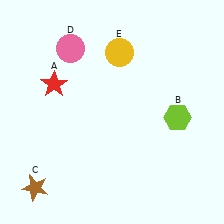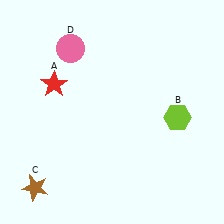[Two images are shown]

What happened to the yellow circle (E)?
The yellow circle (E) was removed in Image 2. It was in the top-right area of Image 1.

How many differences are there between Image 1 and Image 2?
There is 1 difference between the two images.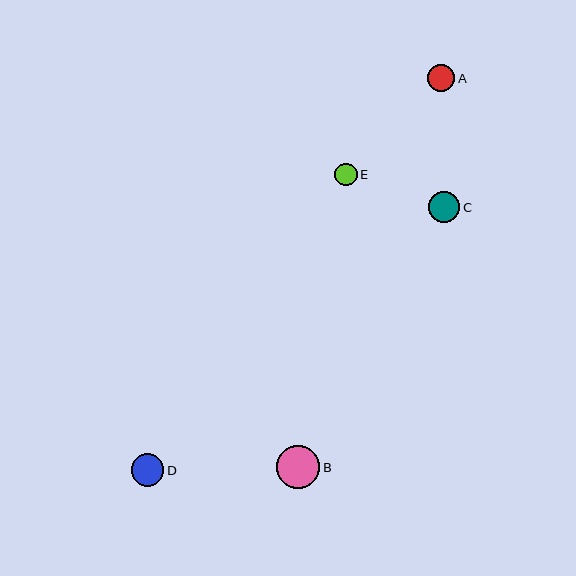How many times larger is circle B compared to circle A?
Circle B is approximately 1.6 times the size of circle A.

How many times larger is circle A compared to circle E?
Circle A is approximately 1.2 times the size of circle E.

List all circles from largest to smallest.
From largest to smallest: B, D, C, A, E.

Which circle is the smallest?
Circle E is the smallest with a size of approximately 23 pixels.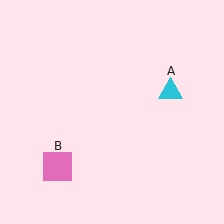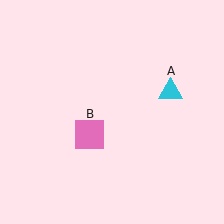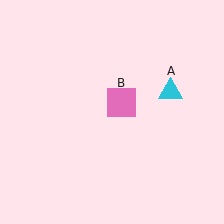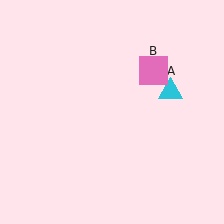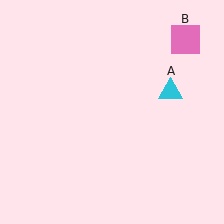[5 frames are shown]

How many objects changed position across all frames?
1 object changed position: pink square (object B).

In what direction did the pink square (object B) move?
The pink square (object B) moved up and to the right.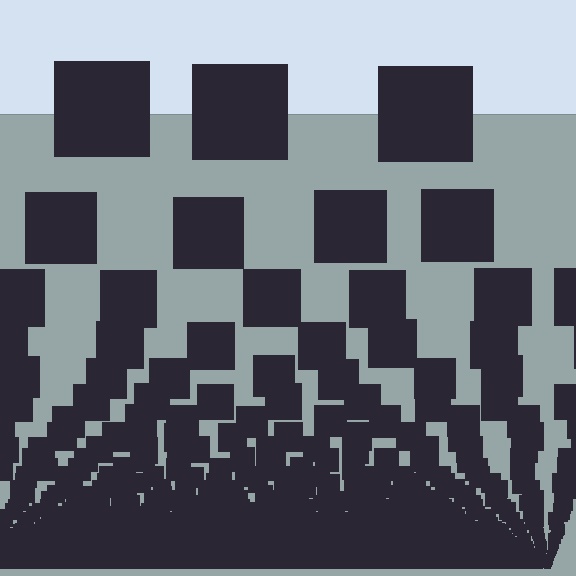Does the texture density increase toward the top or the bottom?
Density increases toward the bottom.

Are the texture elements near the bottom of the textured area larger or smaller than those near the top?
Smaller. The gradient is inverted — elements near the bottom are smaller and denser.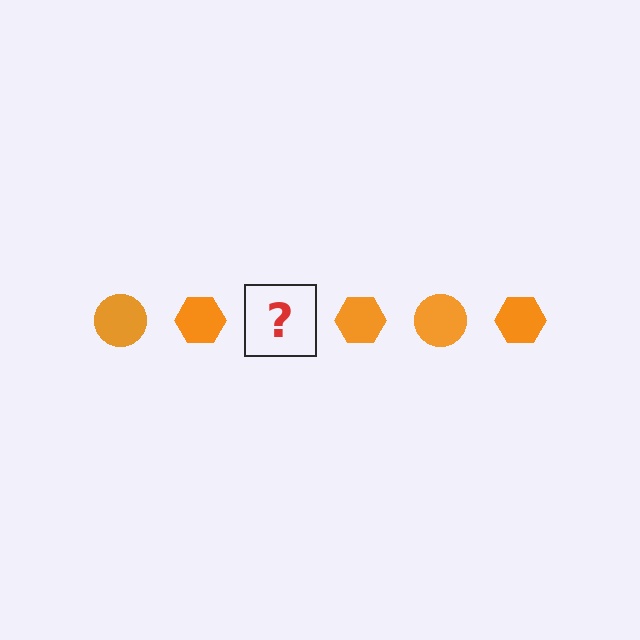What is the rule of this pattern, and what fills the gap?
The rule is that the pattern cycles through circle, hexagon shapes in orange. The gap should be filled with an orange circle.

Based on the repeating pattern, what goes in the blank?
The blank should be an orange circle.